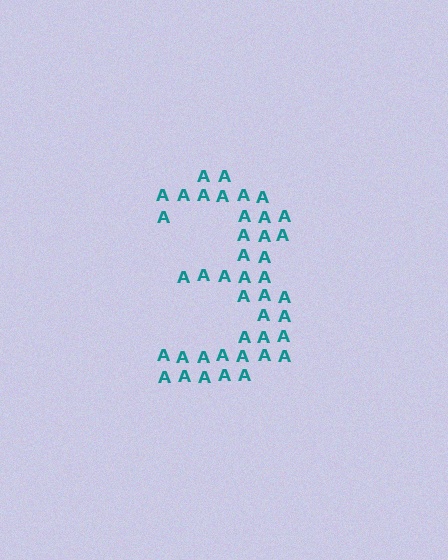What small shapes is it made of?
It is made of small letter A's.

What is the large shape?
The large shape is the digit 3.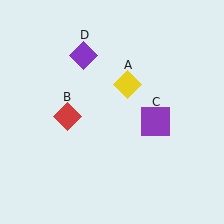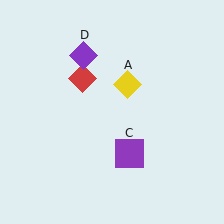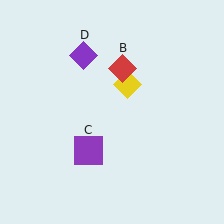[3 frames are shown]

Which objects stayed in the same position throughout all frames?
Yellow diamond (object A) and purple diamond (object D) remained stationary.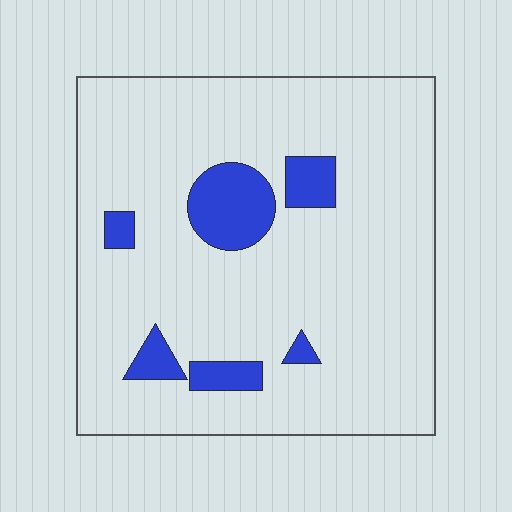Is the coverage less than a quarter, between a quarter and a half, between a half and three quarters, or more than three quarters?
Less than a quarter.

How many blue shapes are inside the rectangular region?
6.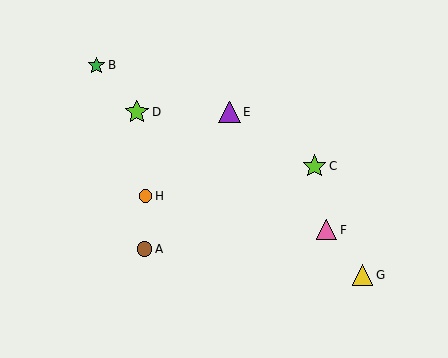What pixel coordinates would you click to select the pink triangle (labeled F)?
Click at (326, 230) to select the pink triangle F.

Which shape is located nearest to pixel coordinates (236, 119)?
The purple triangle (labeled E) at (229, 112) is nearest to that location.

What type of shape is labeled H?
Shape H is an orange circle.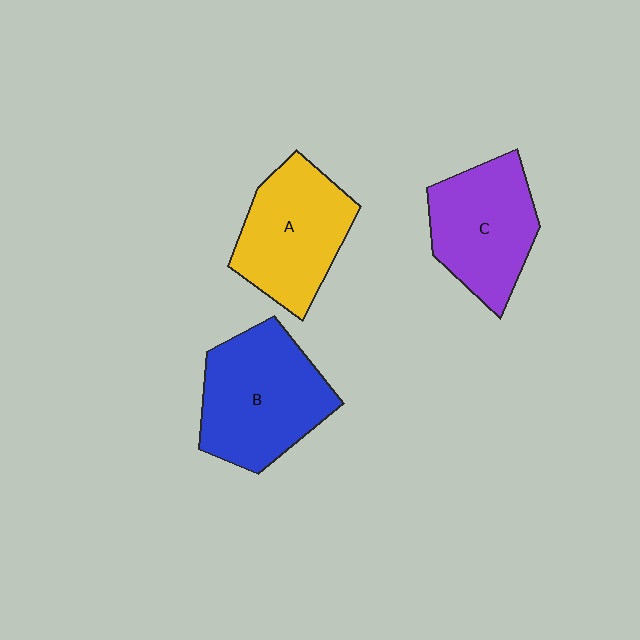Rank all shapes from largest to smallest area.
From largest to smallest: B (blue), A (yellow), C (purple).